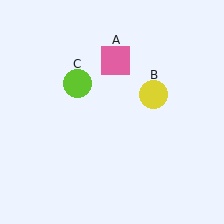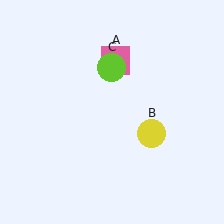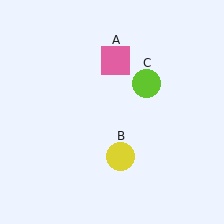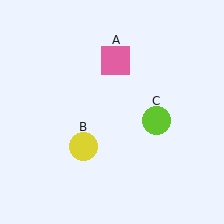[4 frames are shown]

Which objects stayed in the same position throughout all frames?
Pink square (object A) remained stationary.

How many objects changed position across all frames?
2 objects changed position: yellow circle (object B), lime circle (object C).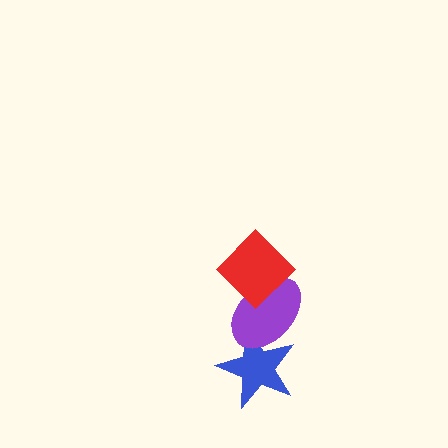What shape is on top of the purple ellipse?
The red diamond is on top of the purple ellipse.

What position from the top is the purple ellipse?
The purple ellipse is 2nd from the top.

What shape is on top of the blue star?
The purple ellipse is on top of the blue star.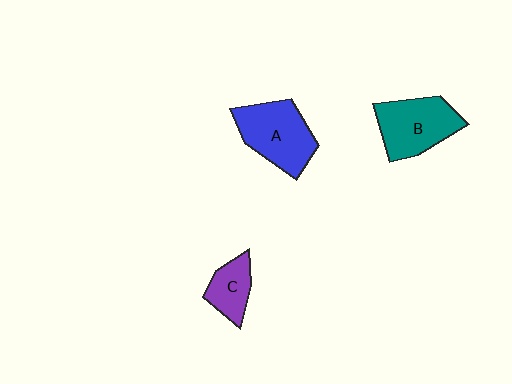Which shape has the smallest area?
Shape C (purple).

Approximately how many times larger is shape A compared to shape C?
Approximately 1.9 times.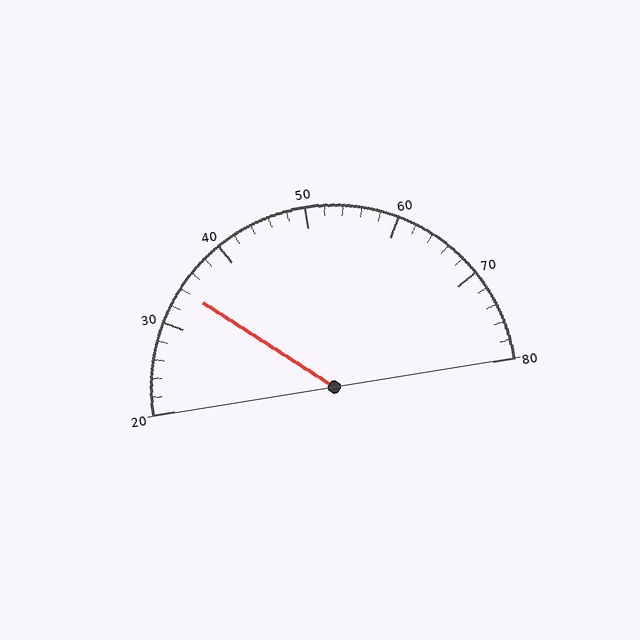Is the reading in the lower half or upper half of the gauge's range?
The reading is in the lower half of the range (20 to 80).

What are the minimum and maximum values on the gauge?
The gauge ranges from 20 to 80.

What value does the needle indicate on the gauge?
The needle indicates approximately 34.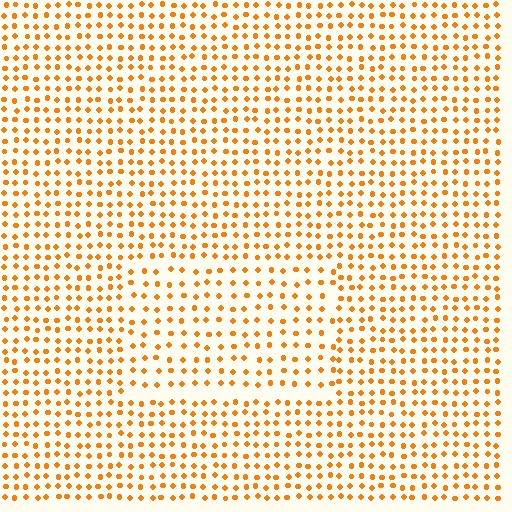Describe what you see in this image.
The image contains small orange elements arranged at two different densities. A rectangle-shaped region is visible where the elements are less densely packed than the surrounding area.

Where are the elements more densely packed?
The elements are more densely packed outside the rectangle boundary.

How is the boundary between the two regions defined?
The boundary is defined by a change in element density (approximately 1.4x ratio). All elements are the same color, size, and shape.